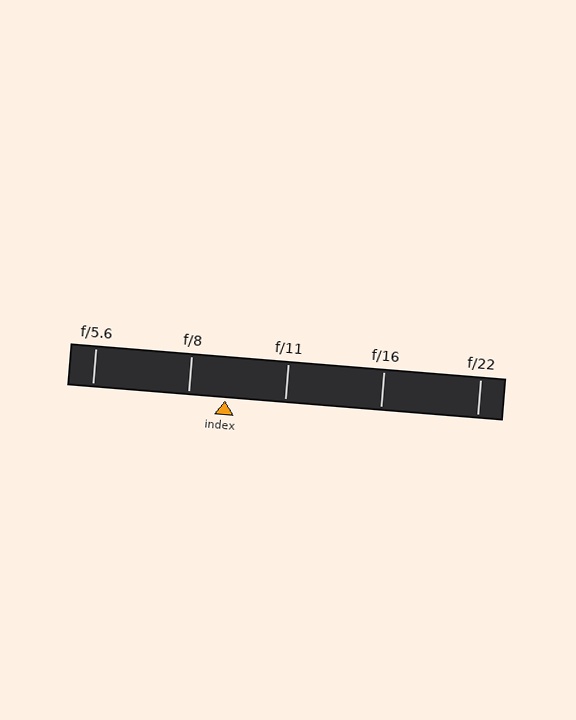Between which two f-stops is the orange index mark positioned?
The index mark is between f/8 and f/11.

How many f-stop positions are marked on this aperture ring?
There are 5 f-stop positions marked.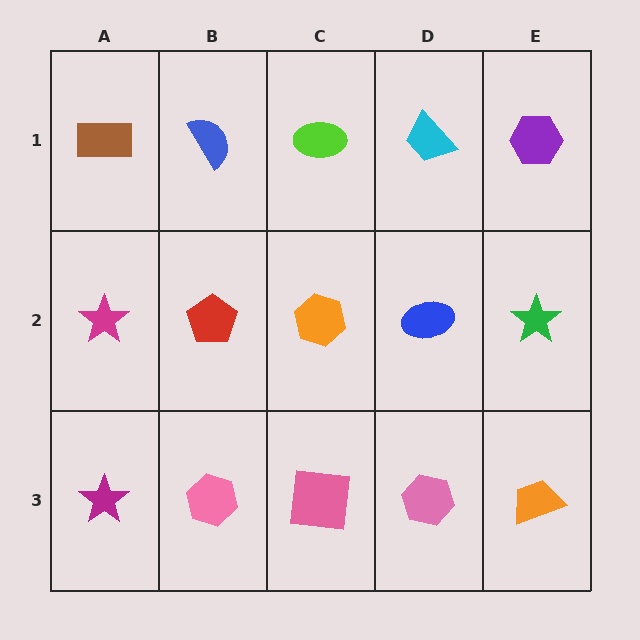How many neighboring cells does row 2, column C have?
4.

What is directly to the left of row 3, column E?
A pink hexagon.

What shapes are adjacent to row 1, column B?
A red pentagon (row 2, column B), a brown rectangle (row 1, column A), a lime ellipse (row 1, column C).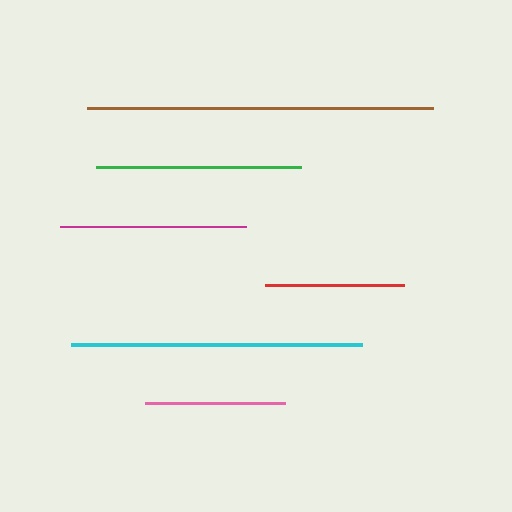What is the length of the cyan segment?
The cyan segment is approximately 291 pixels long.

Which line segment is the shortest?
The red line is the shortest at approximately 139 pixels.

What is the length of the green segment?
The green segment is approximately 205 pixels long.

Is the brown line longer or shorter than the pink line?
The brown line is longer than the pink line.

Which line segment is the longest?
The brown line is the longest at approximately 347 pixels.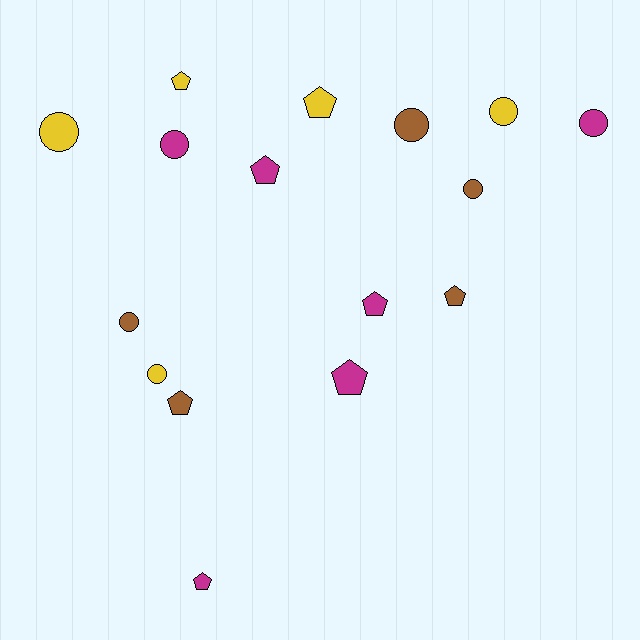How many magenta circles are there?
There are 2 magenta circles.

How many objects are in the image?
There are 16 objects.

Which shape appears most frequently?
Pentagon, with 8 objects.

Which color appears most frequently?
Magenta, with 6 objects.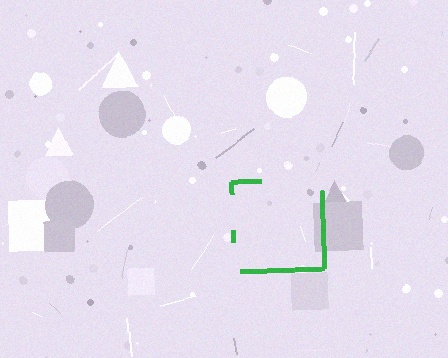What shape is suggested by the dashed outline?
The dashed outline suggests a square.